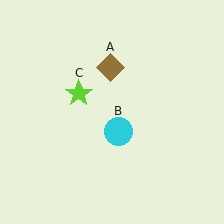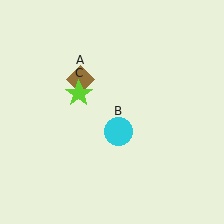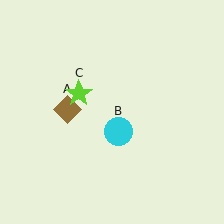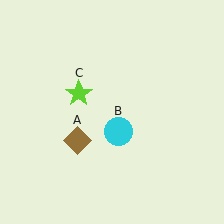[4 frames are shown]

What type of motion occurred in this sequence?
The brown diamond (object A) rotated counterclockwise around the center of the scene.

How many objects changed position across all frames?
1 object changed position: brown diamond (object A).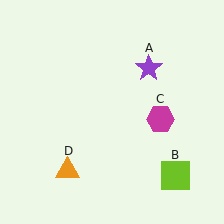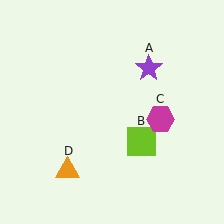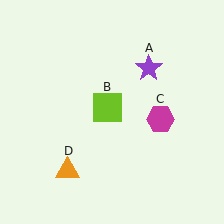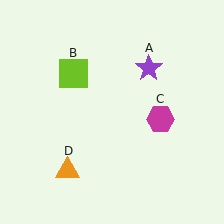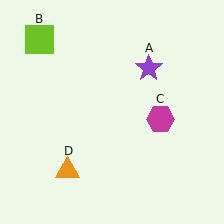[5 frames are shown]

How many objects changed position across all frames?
1 object changed position: lime square (object B).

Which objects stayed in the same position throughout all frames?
Purple star (object A) and magenta hexagon (object C) and orange triangle (object D) remained stationary.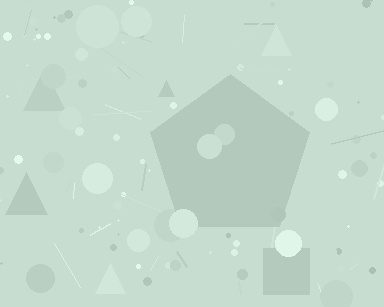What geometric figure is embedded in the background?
A pentagon is embedded in the background.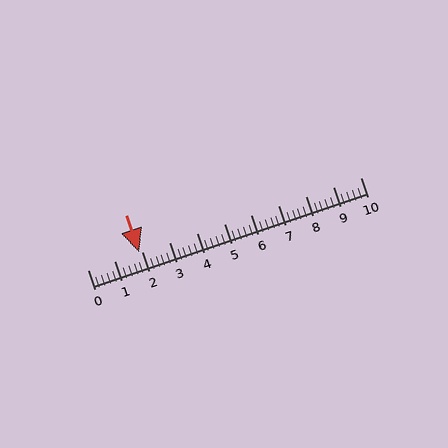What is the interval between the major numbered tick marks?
The major tick marks are spaced 1 units apart.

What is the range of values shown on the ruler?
The ruler shows values from 0 to 10.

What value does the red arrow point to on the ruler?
The red arrow points to approximately 1.9.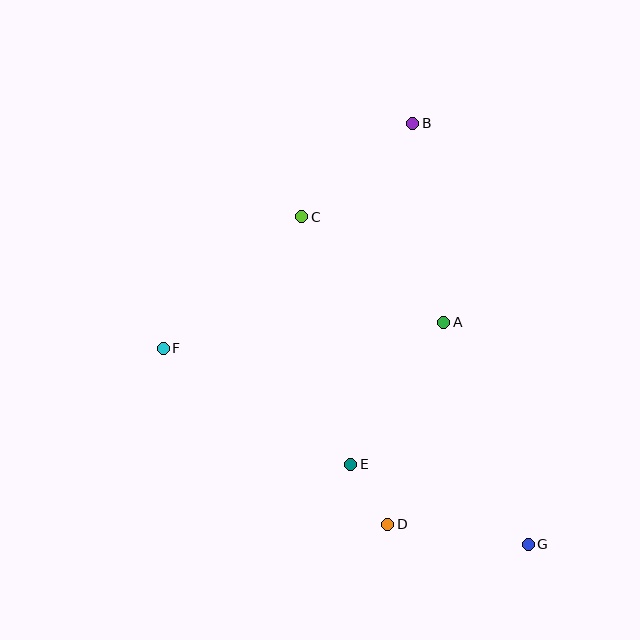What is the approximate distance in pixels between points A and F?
The distance between A and F is approximately 282 pixels.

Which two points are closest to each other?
Points D and E are closest to each other.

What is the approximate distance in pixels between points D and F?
The distance between D and F is approximately 285 pixels.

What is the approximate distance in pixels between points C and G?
The distance between C and G is approximately 398 pixels.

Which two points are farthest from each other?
Points B and G are farthest from each other.